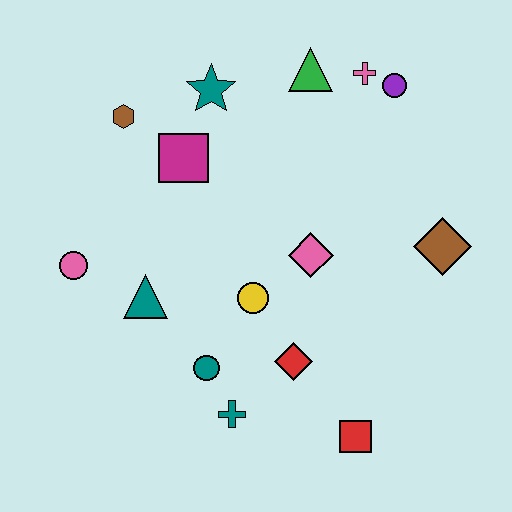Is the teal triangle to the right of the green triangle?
No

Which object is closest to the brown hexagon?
The magenta square is closest to the brown hexagon.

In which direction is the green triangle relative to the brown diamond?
The green triangle is above the brown diamond.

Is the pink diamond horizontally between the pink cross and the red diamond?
Yes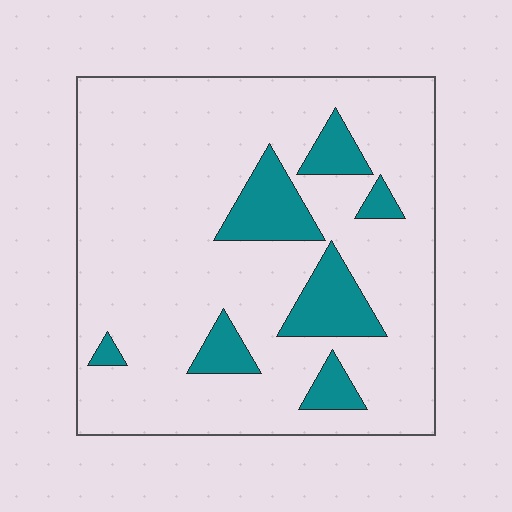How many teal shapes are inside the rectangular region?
7.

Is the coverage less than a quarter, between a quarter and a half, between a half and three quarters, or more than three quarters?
Less than a quarter.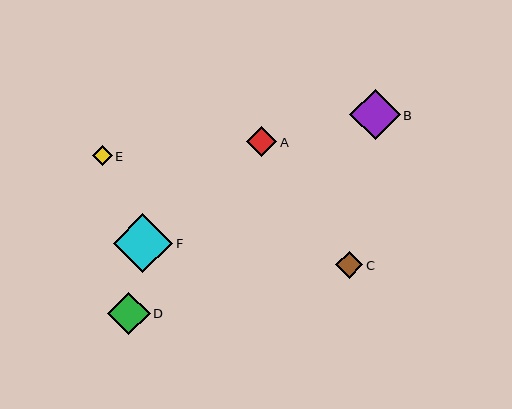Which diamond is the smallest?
Diamond E is the smallest with a size of approximately 20 pixels.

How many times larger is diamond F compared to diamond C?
Diamond F is approximately 2.2 times the size of diamond C.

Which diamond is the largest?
Diamond F is the largest with a size of approximately 60 pixels.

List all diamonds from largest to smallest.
From largest to smallest: F, B, D, A, C, E.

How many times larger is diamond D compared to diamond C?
Diamond D is approximately 1.6 times the size of diamond C.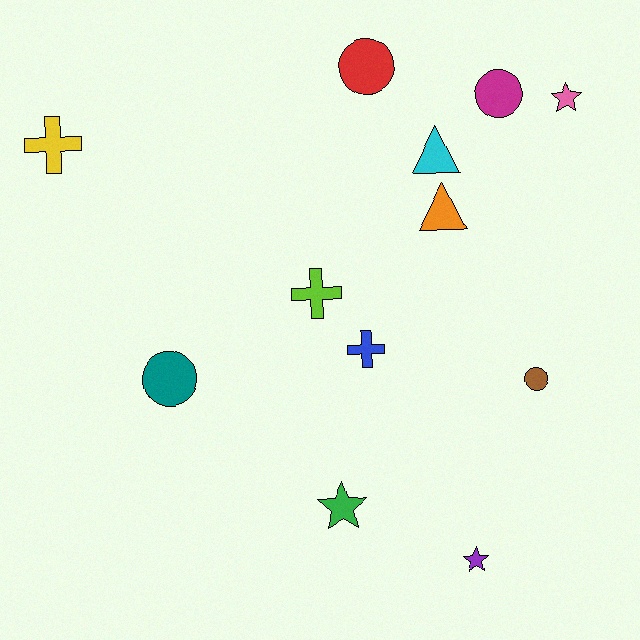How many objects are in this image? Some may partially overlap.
There are 12 objects.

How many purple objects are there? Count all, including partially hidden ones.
There is 1 purple object.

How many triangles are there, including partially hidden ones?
There are 2 triangles.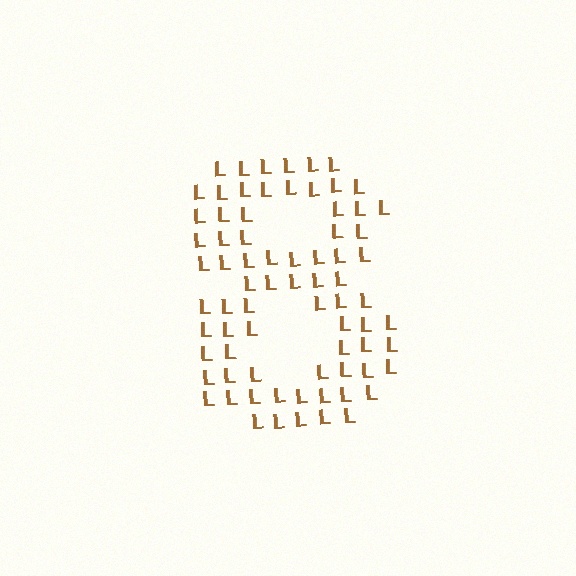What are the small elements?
The small elements are letter L's.